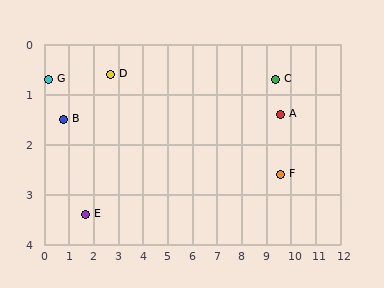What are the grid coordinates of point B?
Point B is at approximately (0.8, 1.5).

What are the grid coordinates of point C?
Point C is at approximately (9.4, 0.7).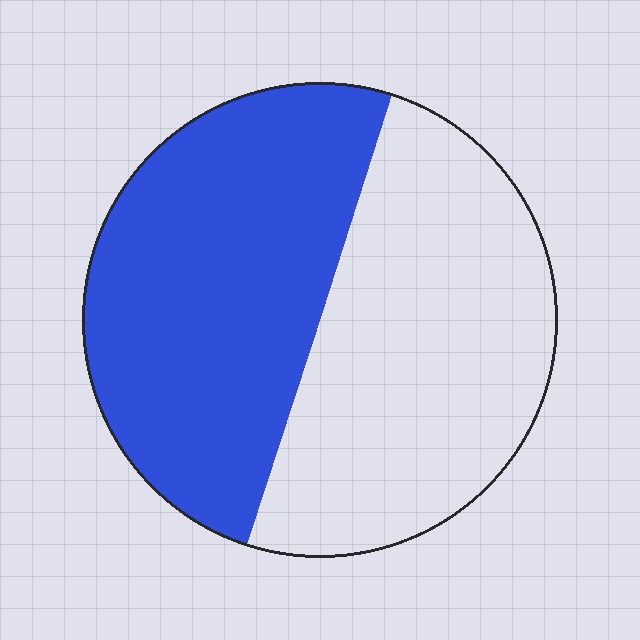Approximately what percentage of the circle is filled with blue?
Approximately 50%.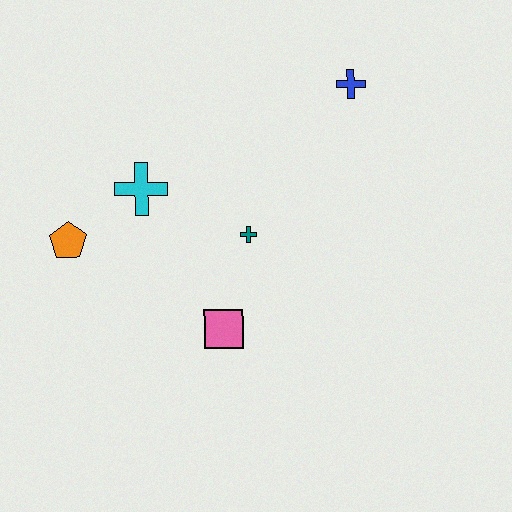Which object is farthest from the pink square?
The blue cross is farthest from the pink square.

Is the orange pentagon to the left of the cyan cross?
Yes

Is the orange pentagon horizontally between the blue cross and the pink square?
No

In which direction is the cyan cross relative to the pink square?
The cyan cross is above the pink square.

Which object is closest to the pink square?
The teal cross is closest to the pink square.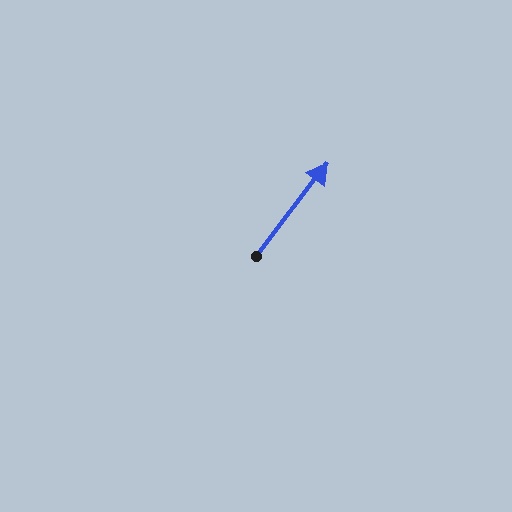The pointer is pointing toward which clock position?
Roughly 1 o'clock.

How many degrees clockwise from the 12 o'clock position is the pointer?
Approximately 38 degrees.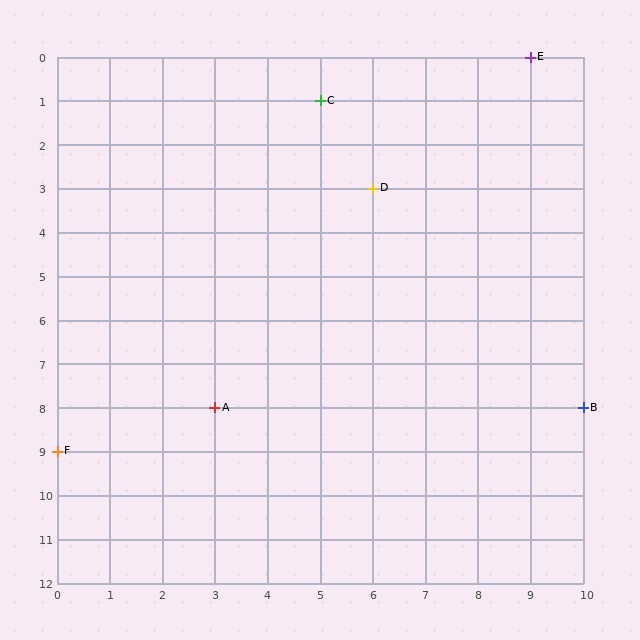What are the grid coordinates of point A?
Point A is at grid coordinates (3, 8).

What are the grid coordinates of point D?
Point D is at grid coordinates (6, 3).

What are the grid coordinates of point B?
Point B is at grid coordinates (10, 8).